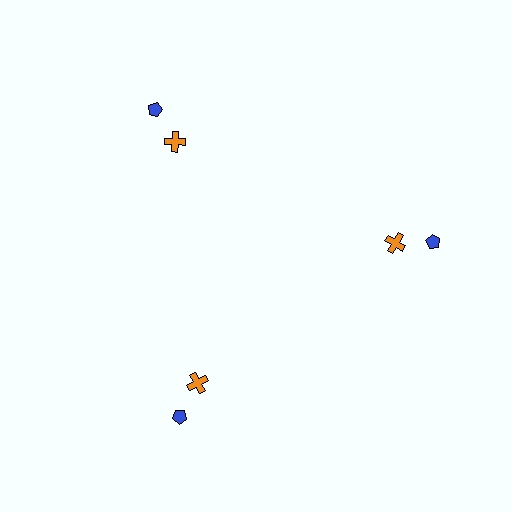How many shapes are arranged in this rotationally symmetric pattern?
There are 6 shapes, arranged in 3 groups of 2.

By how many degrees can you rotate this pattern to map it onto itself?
The pattern maps onto itself every 120 degrees of rotation.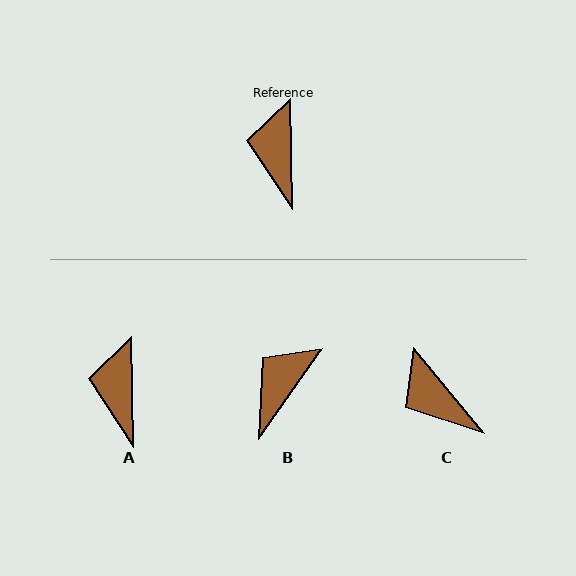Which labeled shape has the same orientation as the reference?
A.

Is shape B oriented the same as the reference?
No, it is off by about 36 degrees.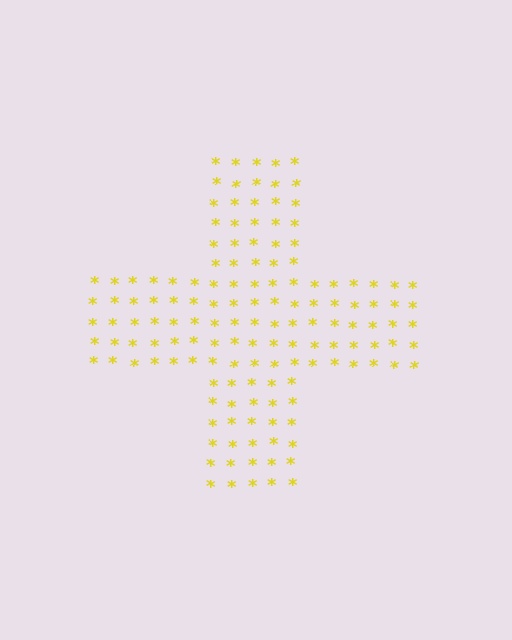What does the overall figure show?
The overall figure shows a cross.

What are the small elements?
The small elements are asterisks.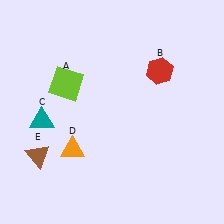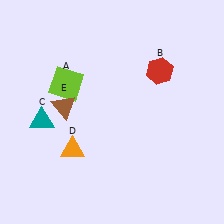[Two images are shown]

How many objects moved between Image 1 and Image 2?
1 object moved between the two images.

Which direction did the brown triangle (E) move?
The brown triangle (E) moved up.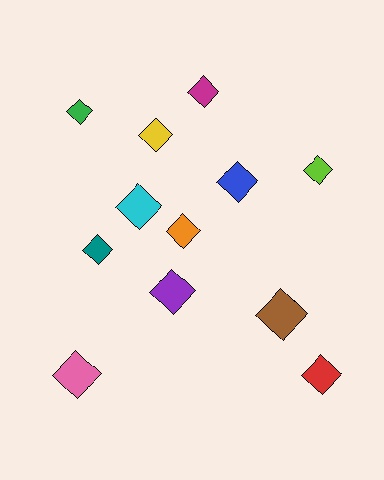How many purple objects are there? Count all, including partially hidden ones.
There is 1 purple object.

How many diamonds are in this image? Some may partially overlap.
There are 12 diamonds.